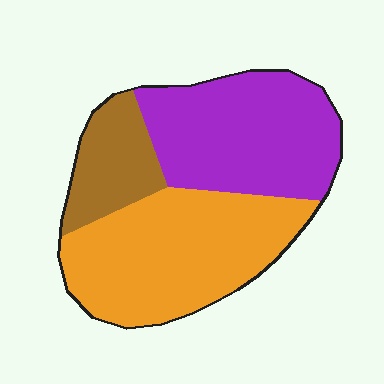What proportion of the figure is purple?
Purple takes up between a third and a half of the figure.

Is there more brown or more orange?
Orange.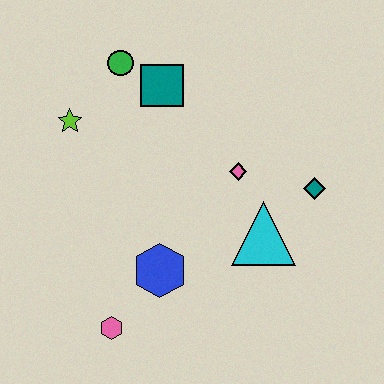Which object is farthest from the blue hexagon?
The green circle is farthest from the blue hexagon.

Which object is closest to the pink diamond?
The cyan triangle is closest to the pink diamond.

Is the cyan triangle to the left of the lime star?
No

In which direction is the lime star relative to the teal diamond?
The lime star is to the left of the teal diamond.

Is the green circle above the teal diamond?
Yes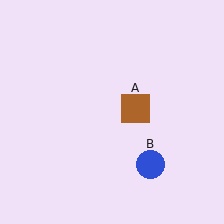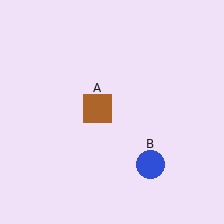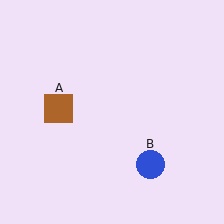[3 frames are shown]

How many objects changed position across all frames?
1 object changed position: brown square (object A).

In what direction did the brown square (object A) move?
The brown square (object A) moved left.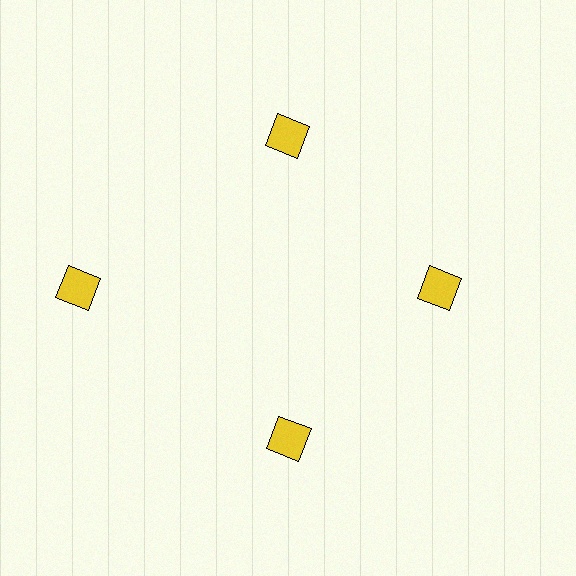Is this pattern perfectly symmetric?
No. The 4 yellow squares are arranged in a ring, but one element near the 9 o'clock position is pushed outward from the center, breaking the 4-fold rotational symmetry.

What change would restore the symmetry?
The symmetry would be restored by moving it inward, back onto the ring so that all 4 squares sit at equal angles and equal distance from the center.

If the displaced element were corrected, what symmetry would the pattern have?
It would have 4-fold rotational symmetry — the pattern would map onto itself every 90 degrees.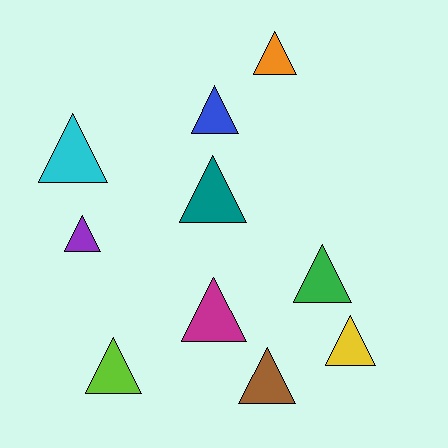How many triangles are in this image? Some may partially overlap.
There are 10 triangles.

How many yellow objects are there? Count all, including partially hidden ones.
There is 1 yellow object.